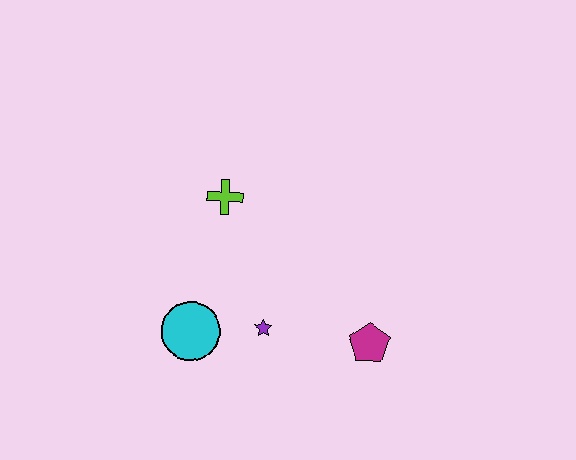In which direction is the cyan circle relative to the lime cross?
The cyan circle is below the lime cross.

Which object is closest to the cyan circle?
The purple star is closest to the cyan circle.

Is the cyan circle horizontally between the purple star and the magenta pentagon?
No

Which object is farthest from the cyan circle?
The magenta pentagon is farthest from the cyan circle.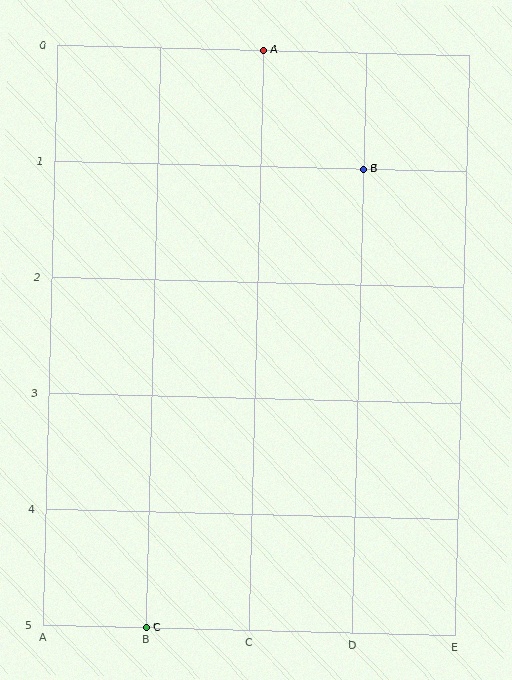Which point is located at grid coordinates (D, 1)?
Point B is at (D, 1).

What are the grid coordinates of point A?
Point A is at grid coordinates (C, 0).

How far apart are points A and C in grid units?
Points A and C are 1 column and 5 rows apart (about 5.1 grid units diagonally).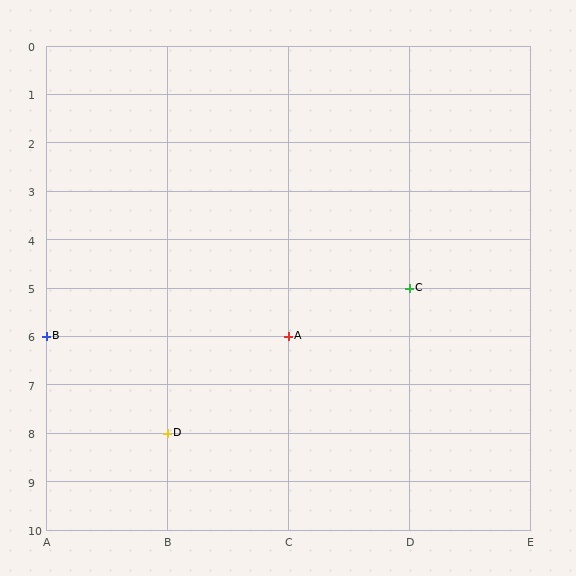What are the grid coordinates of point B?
Point B is at grid coordinates (A, 6).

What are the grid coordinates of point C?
Point C is at grid coordinates (D, 5).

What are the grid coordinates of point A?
Point A is at grid coordinates (C, 6).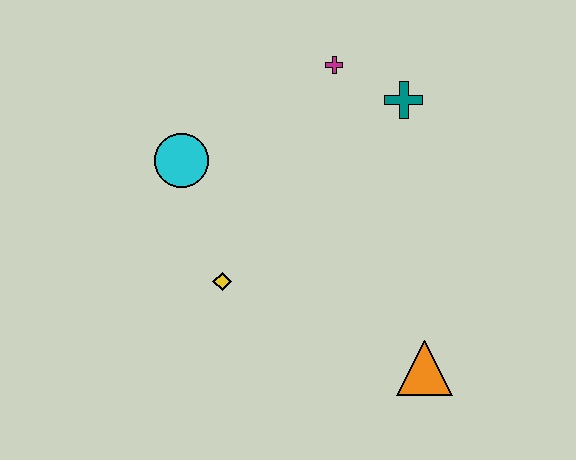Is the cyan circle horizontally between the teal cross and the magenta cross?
No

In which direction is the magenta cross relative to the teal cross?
The magenta cross is to the left of the teal cross.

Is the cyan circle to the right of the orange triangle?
No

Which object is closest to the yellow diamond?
The cyan circle is closest to the yellow diamond.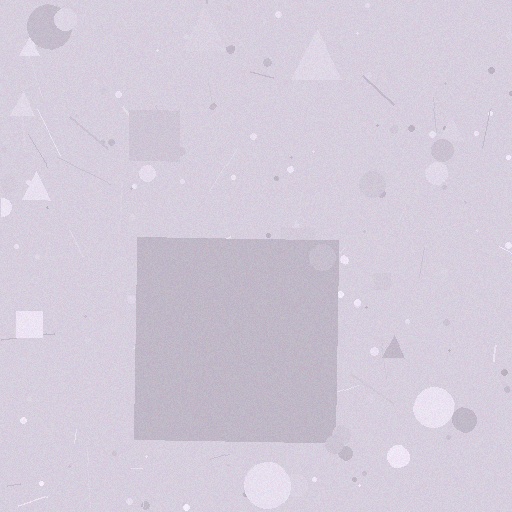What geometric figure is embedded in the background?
A square is embedded in the background.